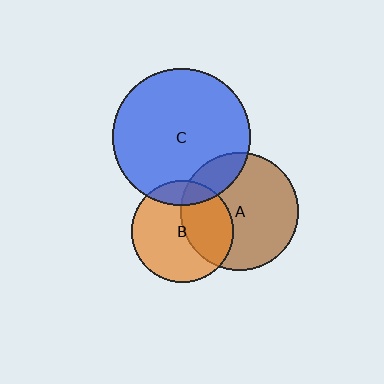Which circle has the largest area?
Circle C (blue).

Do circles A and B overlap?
Yes.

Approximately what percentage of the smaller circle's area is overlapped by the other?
Approximately 40%.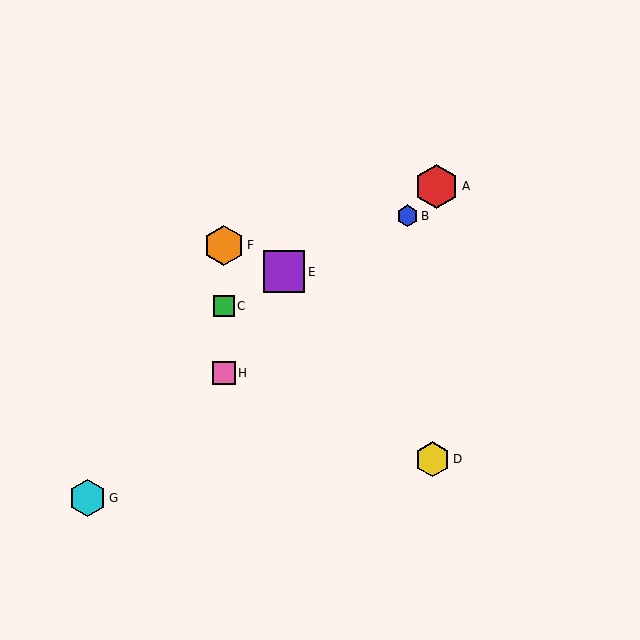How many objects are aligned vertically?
3 objects (C, F, H) are aligned vertically.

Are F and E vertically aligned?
No, F is at x≈224 and E is at x≈284.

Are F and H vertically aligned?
Yes, both are at x≈224.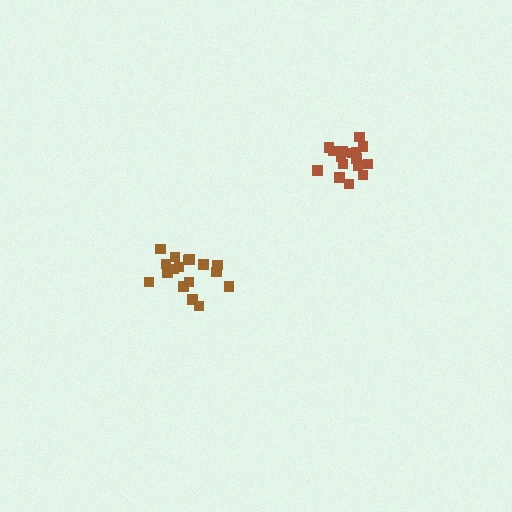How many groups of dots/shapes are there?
There are 2 groups.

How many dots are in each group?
Group 1: 16 dots, Group 2: 19 dots (35 total).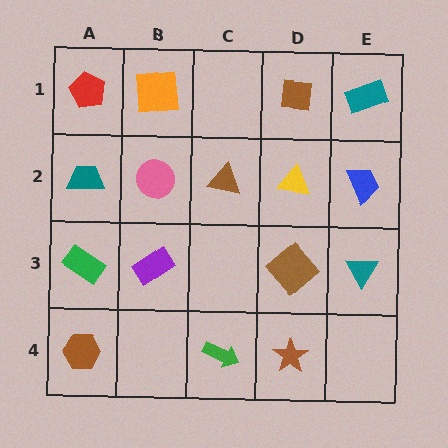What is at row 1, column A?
A red pentagon.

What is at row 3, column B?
A purple rectangle.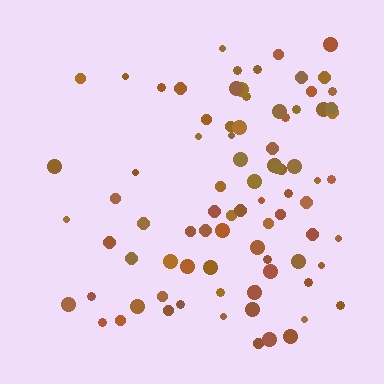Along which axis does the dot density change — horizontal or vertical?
Horizontal.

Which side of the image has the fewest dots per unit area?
The left.